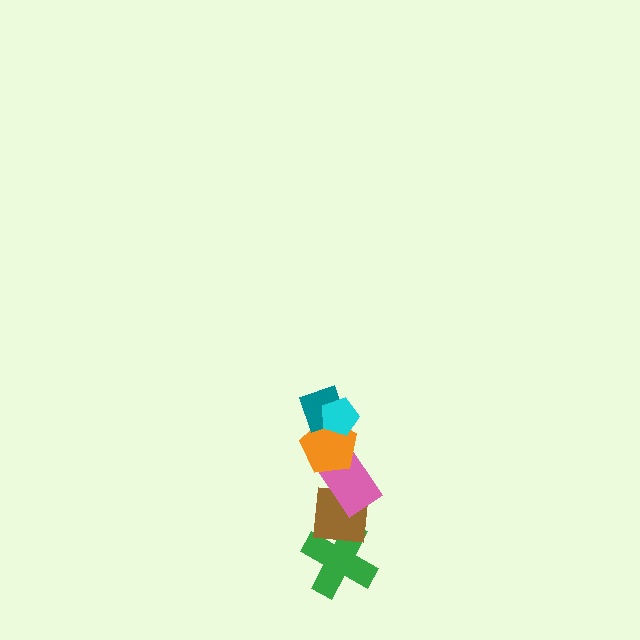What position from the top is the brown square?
The brown square is 5th from the top.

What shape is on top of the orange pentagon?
The teal diamond is on top of the orange pentagon.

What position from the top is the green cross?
The green cross is 6th from the top.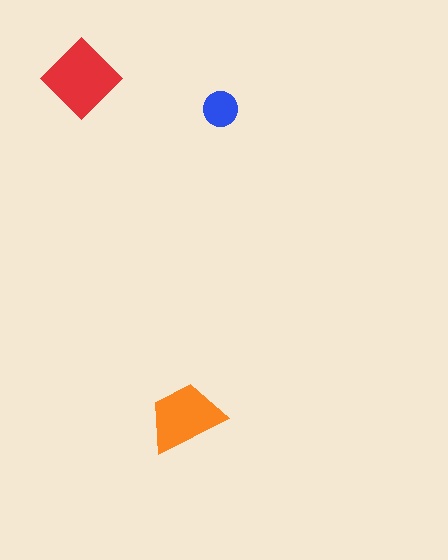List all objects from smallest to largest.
The blue circle, the orange trapezoid, the red diamond.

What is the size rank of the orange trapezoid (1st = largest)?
2nd.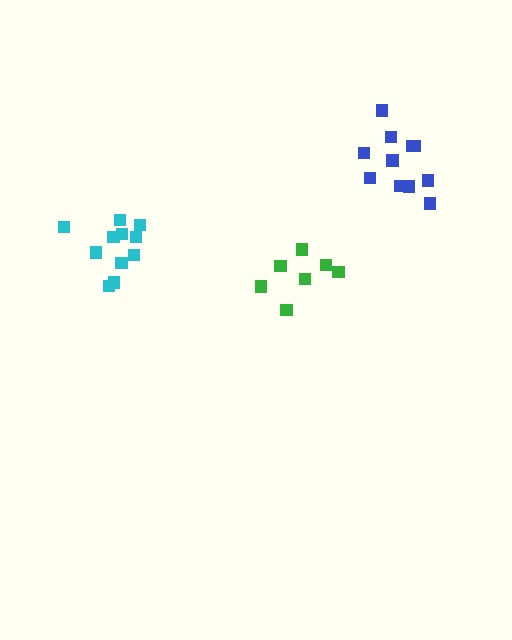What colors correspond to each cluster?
The clusters are colored: cyan, blue, green.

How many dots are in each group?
Group 1: 11 dots, Group 2: 11 dots, Group 3: 7 dots (29 total).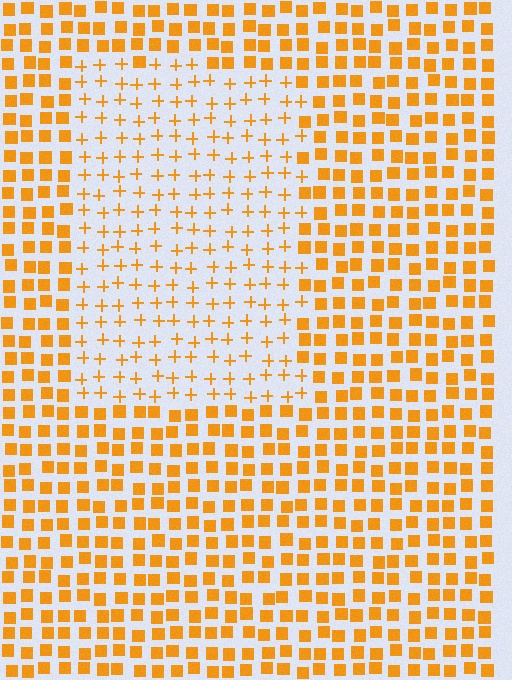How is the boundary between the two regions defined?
The boundary is defined by a change in element shape: plus signs inside vs. squares outside. All elements share the same color and spacing.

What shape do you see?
I see a rectangle.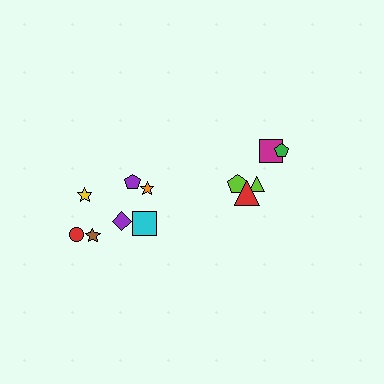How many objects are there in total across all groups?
There are 12 objects.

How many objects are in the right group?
There are 5 objects.